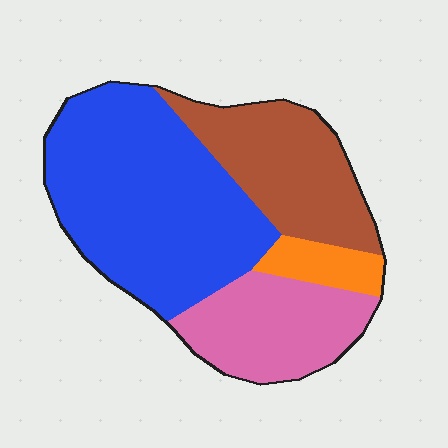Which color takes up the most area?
Blue, at roughly 50%.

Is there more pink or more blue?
Blue.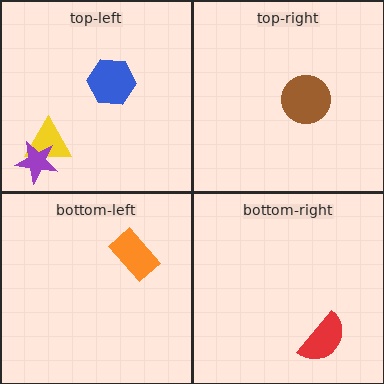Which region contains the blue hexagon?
The top-left region.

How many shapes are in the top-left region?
3.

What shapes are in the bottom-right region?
The red semicircle.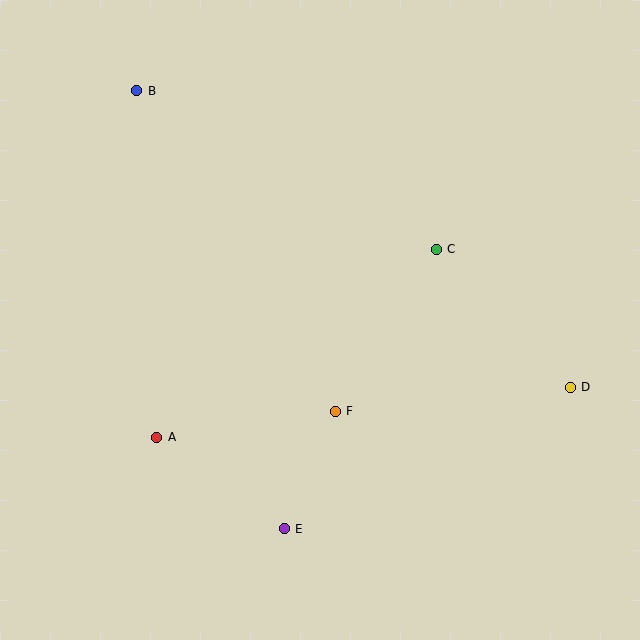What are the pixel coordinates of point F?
Point F is at (335, 411).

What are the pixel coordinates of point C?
Point C is at (436, 249).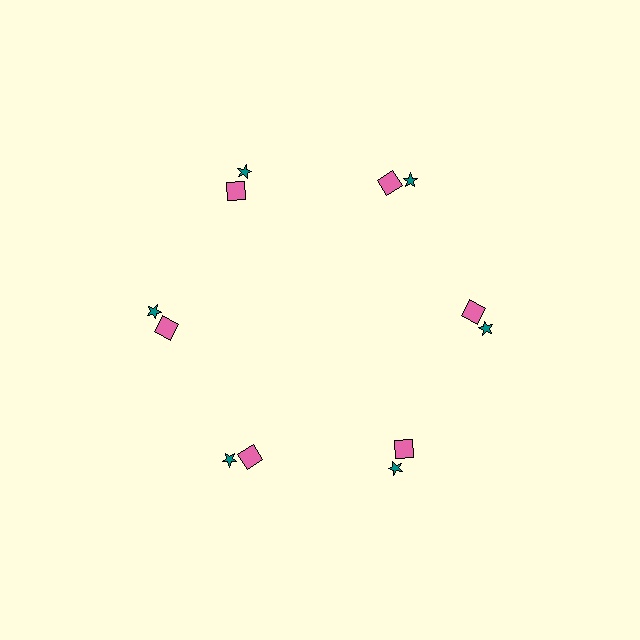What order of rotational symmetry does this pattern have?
This pattern has 6-fold rotational symmetry.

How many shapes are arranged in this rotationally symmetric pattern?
There are 12 shapes, arranged in 6 groups of 2.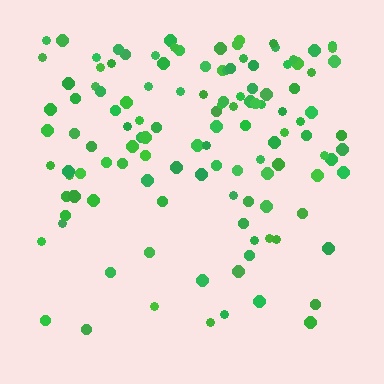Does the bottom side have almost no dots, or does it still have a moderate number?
Still a moderate number, just noticeably fewer than the top.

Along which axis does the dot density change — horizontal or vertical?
Vertical.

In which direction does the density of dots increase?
From bottom to top, with the top side densest.